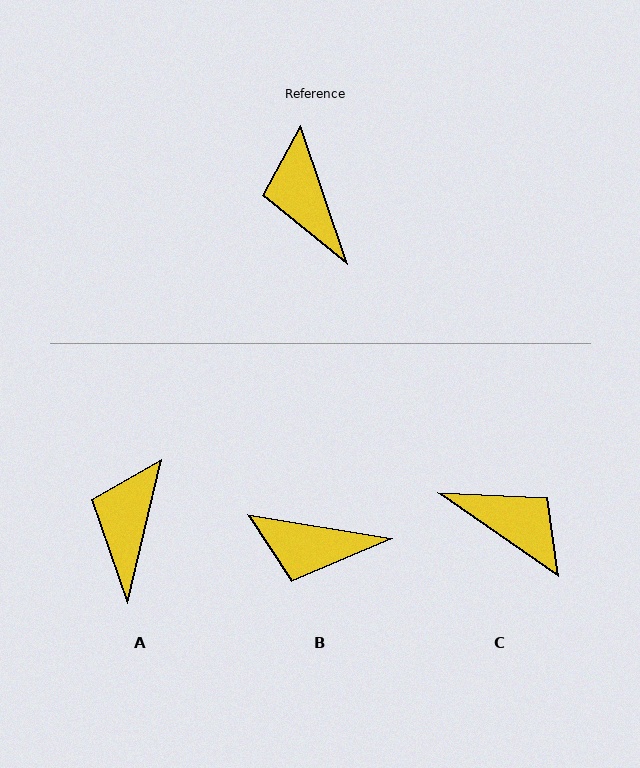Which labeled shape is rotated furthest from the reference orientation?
C, about 143 degrees away.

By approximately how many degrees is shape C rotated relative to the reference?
Approximately 143 degrees clockwise.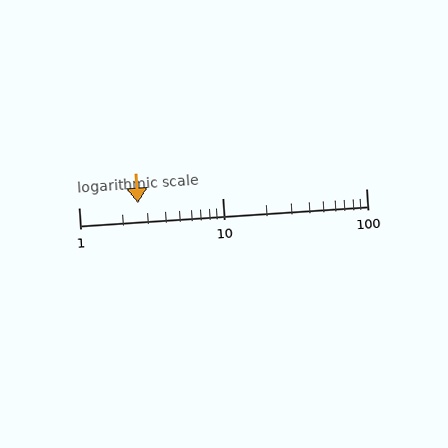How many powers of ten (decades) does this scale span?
The scale spans 2 decades, from 1 to 100.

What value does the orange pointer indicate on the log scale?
The pointer indicates approximately 2.6.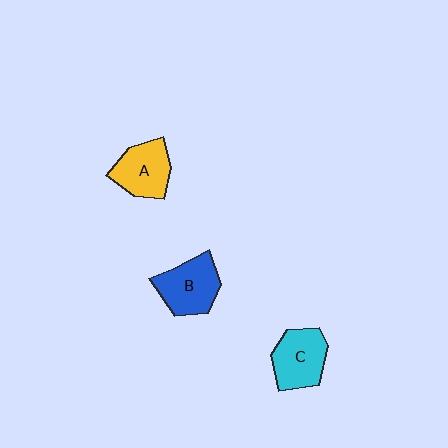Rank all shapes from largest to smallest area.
From largest to smallest: B (blue), C (cyan), A (yellow).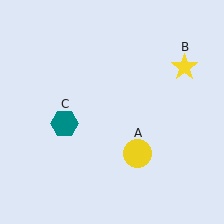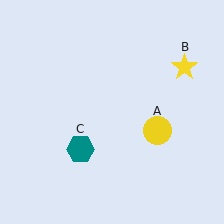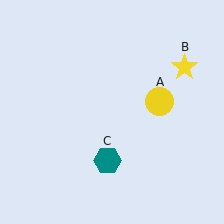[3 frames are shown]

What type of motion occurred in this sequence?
The yellow circle (object A), teal hexagon (object C) rotated counterclockwise around the center of the scene.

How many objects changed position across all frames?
2 objects changed position: yellow circle (object A), teal hexagon (object C).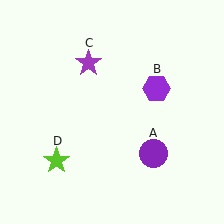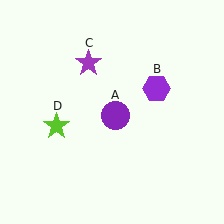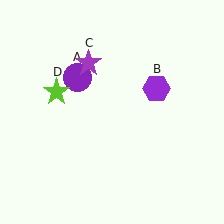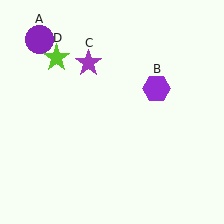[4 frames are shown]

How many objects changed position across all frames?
2 objects changed position: purple circle (object A), lime star (object D).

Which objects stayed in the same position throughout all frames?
Purple hexagon (object B) and purple star (object C) remained stationary.